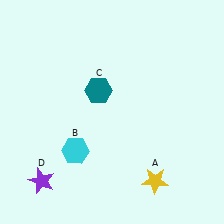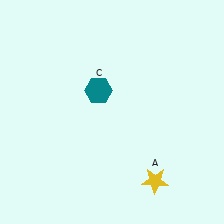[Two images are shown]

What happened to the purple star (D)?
The purple star (D) was removed in Image 2. It was in the bottom-left area of Image 1.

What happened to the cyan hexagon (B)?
The cyan hexagon (B) was removed in Image 2. It was in the bottom-left area of Image 1.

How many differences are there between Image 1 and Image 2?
There are 2 differences between the two images.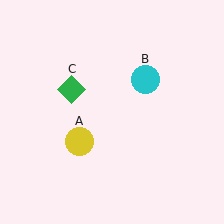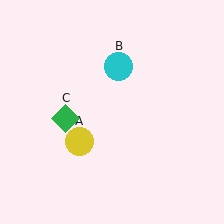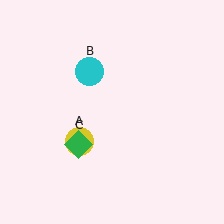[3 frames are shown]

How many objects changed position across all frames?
2 objects changed position: cyan circle (object B), green diamond (object C).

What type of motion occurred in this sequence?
The cyan circle (object B), green diamond (object C) rotated counterclockwise around the center of the scene.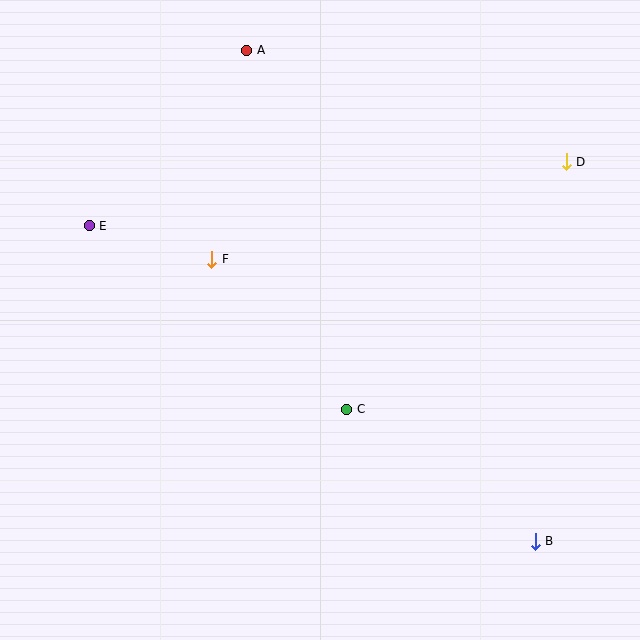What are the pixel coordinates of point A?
Point A is at (247, 50).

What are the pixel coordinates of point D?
Point D is at (566, 162).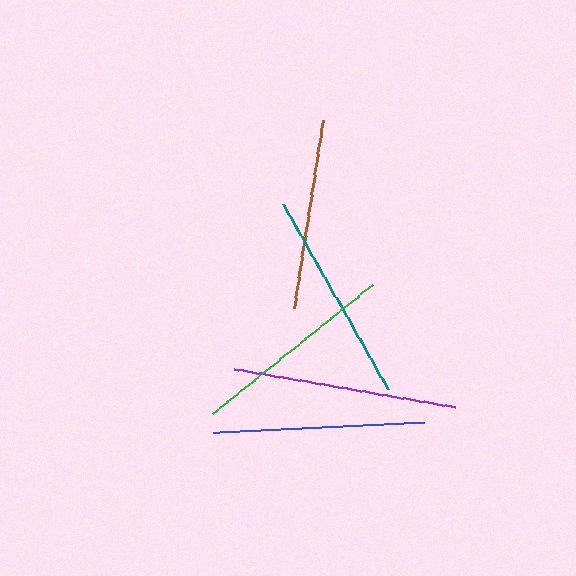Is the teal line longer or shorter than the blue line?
The teal line is longer than the blue line.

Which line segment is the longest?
The purple line is the longest at approximately 224 pixels.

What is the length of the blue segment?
The blue segment is approximately 211 pixels long.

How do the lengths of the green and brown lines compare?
The green and brown lines are approximately the same length.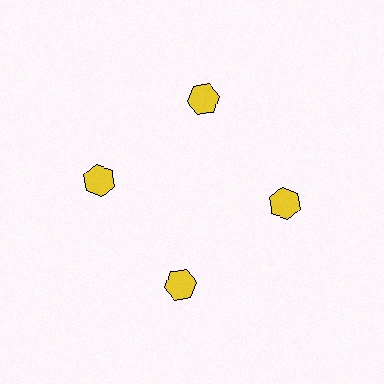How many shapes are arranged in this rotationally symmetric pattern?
There are 4 shapes, arranged in 4 groups of 1.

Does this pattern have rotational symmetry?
Yes, this pattern has 4-fold rotational symmetry. It looks the same after rotating 90 degrees around the center.